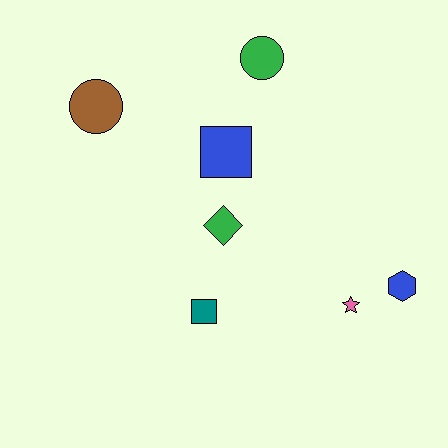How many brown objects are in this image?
There is 1 brown object.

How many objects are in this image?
There are 7 objects.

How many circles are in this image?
There are 2 circles.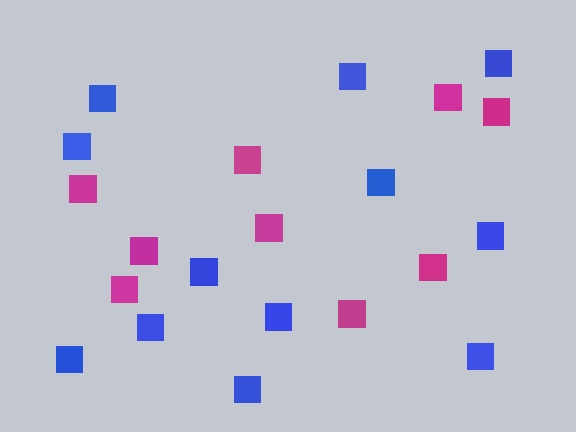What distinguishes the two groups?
There are 2 groups: one group of blue squares (12) and one group of magenta squares (9).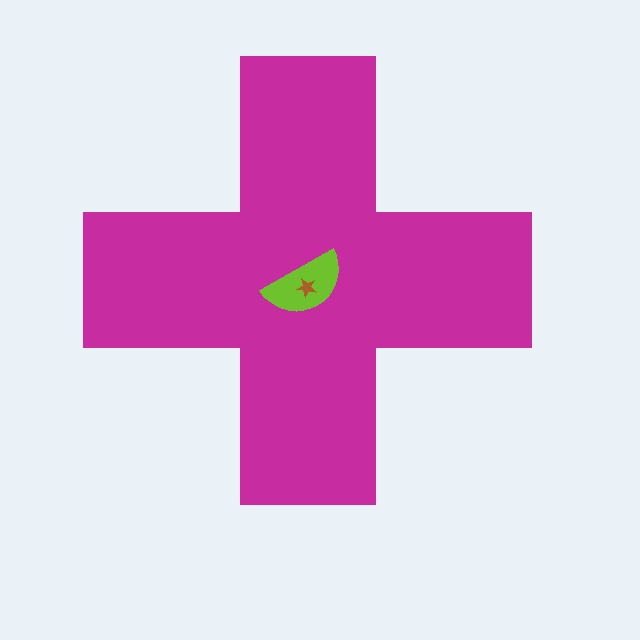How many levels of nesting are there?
3.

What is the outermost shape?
The magenta cross.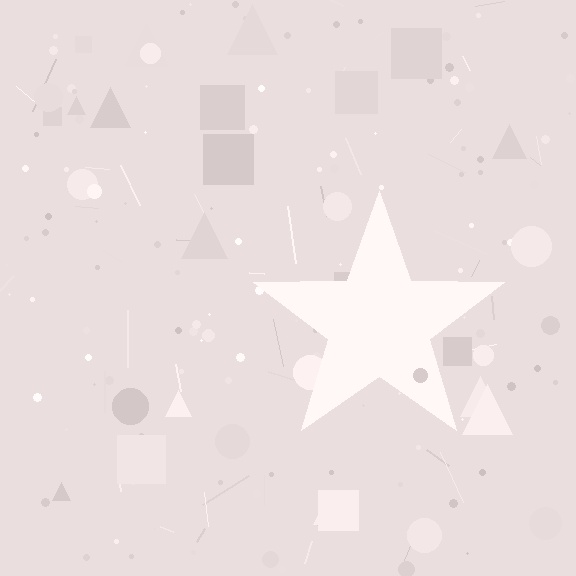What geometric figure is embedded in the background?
A star is embedded in the background.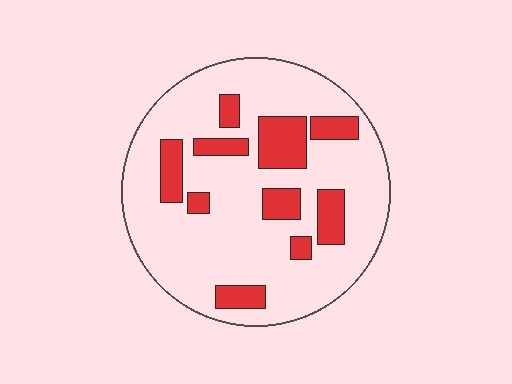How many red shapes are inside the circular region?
10.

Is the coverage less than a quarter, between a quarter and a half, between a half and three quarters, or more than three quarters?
Less than a quarter.